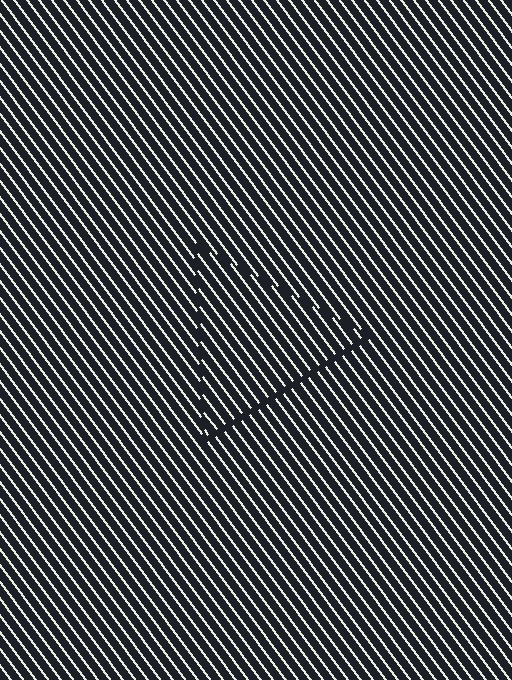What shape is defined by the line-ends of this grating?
An illusory triangle. The interior of the shape contains the same grating, shifted by half a period — the contour is defined by the phase discontinuity where line-ends from the inner and outer gratings abut.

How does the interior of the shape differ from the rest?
The interior of the shape contains the same grating, shifted by half a period — the contour is defined by the phase discontinuity where line-ends from the inner and outer gratings abut.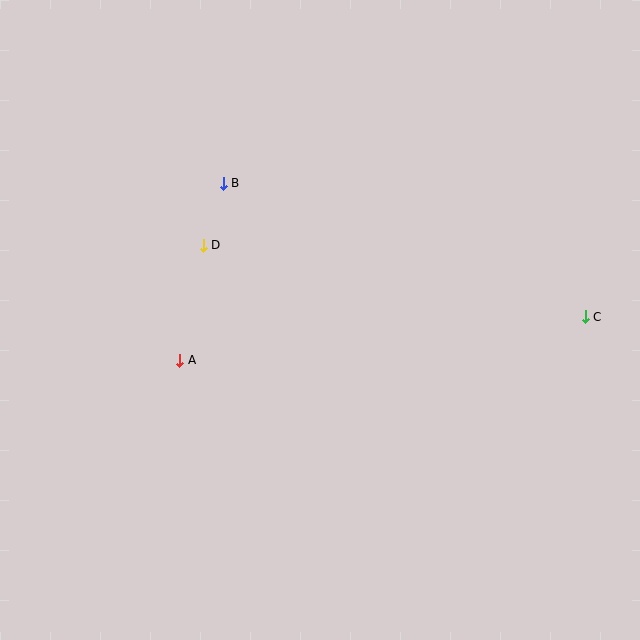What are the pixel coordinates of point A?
Point A is at (180, 360).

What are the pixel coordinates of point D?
Point D is at (203, 245).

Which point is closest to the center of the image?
Point D at (203, 245) is closest to the center.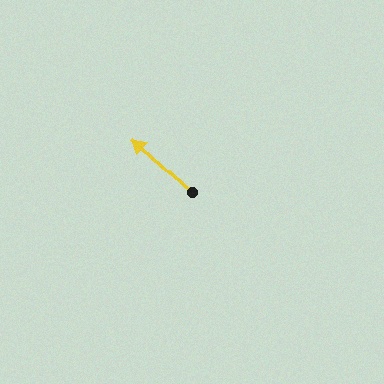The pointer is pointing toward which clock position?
Roughly 10 o'clock.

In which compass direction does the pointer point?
Northwest.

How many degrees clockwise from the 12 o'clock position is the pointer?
Approximately 312 degrees.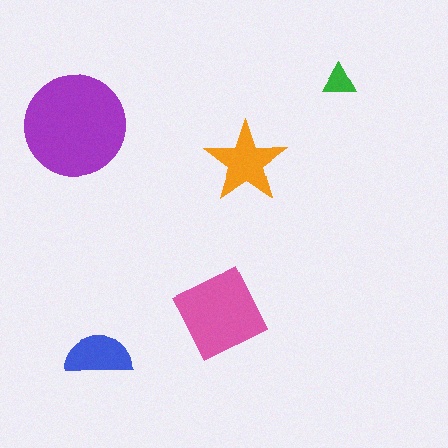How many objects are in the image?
There are 5 objects in the image.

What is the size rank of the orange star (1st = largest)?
3rd.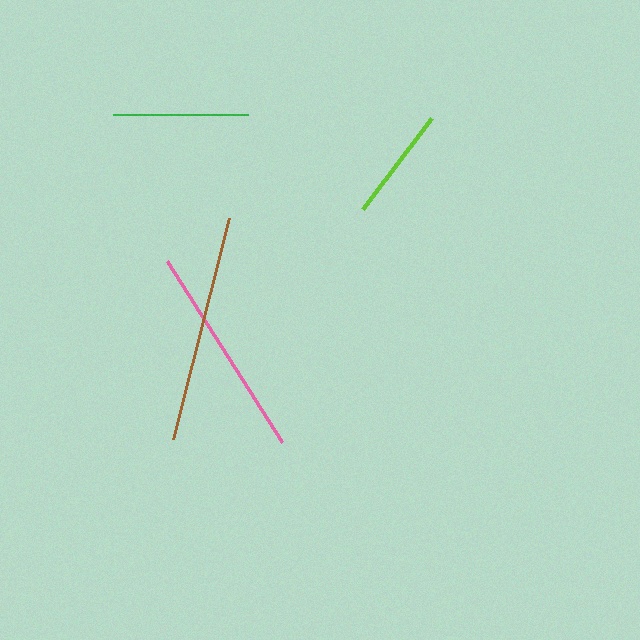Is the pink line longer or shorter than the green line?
The pink line is longer than the green line.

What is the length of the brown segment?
The brown segment is approximately 228 pixels long.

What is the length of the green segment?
The green segment is approximately 135 pixels long.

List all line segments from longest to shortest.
From longest to shortest: brown, pink, green, lime.